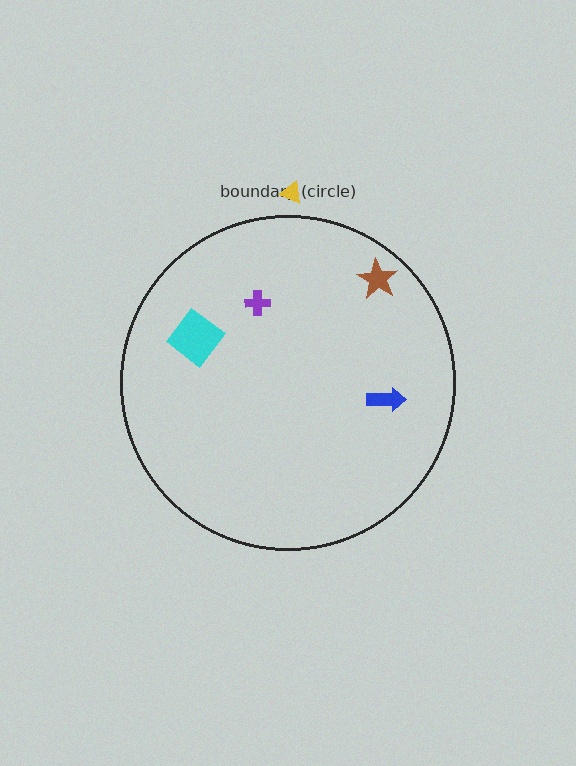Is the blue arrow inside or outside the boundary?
Inside.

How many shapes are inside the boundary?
4 inside, 1 outside.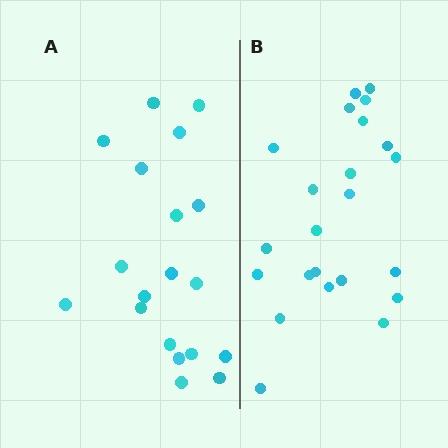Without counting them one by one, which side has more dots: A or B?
Region B (the right region) has more dots.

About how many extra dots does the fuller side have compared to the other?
Region B has about 4 more dots than region A.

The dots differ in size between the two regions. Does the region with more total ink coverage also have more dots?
No. Region A has more total ink coverage because its dots are larger, but region B actually contains more individual dots. Total area can be misleading — the number of items is what matters here.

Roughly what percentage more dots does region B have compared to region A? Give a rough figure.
About 20% more.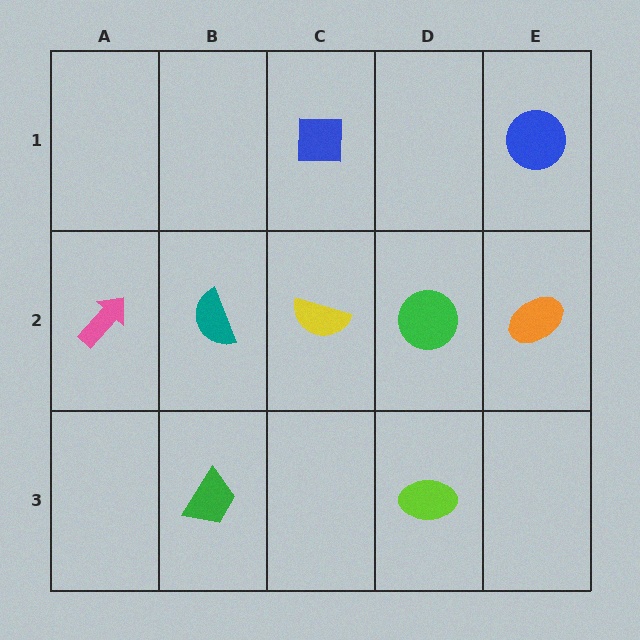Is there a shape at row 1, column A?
No, that cell is empty.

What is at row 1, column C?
A blue square.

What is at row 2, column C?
A yellow semicircle.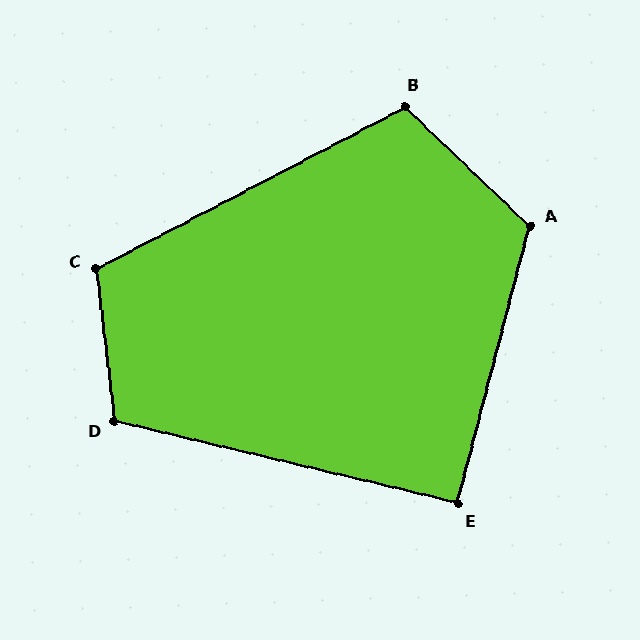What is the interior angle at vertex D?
Approximately 110 degrees (obtuse).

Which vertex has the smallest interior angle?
E, at approximately 91 degrees.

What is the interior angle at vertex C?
Approximately 111 degrees (obtuse).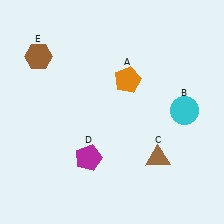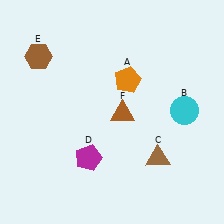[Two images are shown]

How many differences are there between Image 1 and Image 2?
There is 1 difference between the two images.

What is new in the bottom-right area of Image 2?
A brown triangle (F) was added in the bottom-right area of Image 2.